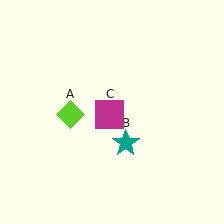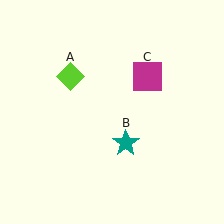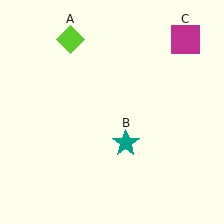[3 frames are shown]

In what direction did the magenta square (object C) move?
The magenta square (object C) moved up and to the right.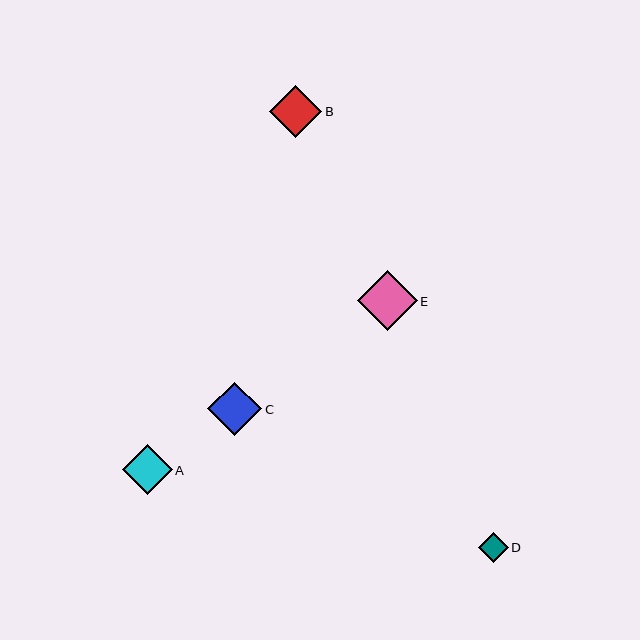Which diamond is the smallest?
Diamond D is the smallest with a size of approximately 30 pixels.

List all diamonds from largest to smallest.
From largest to smallest: E, C, B, A, D.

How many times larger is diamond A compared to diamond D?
Diamond A is approximately 1.7 times the size of diamond D.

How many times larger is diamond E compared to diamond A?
Diamond E is approximately 1.2 times the size of diamond A.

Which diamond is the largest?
Diamond E is the largest with a size of approximately 60 pixels.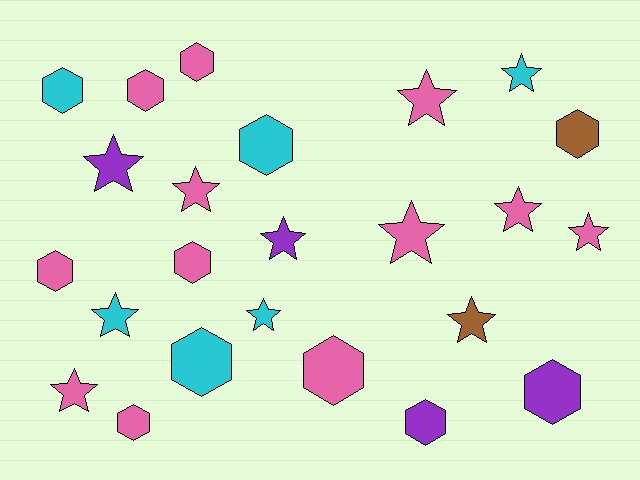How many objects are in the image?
There are 24 objects.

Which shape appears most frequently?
Star, with 12 objects.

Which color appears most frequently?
Pink, with 12 objects.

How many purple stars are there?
There are 2 purple stars.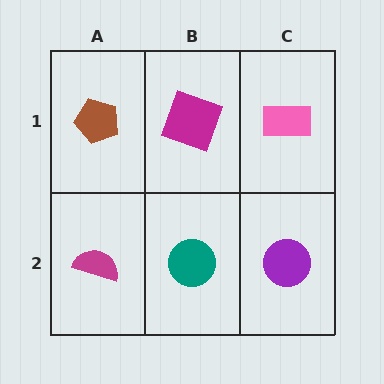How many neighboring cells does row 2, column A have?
2.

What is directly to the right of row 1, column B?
A pink rectangle.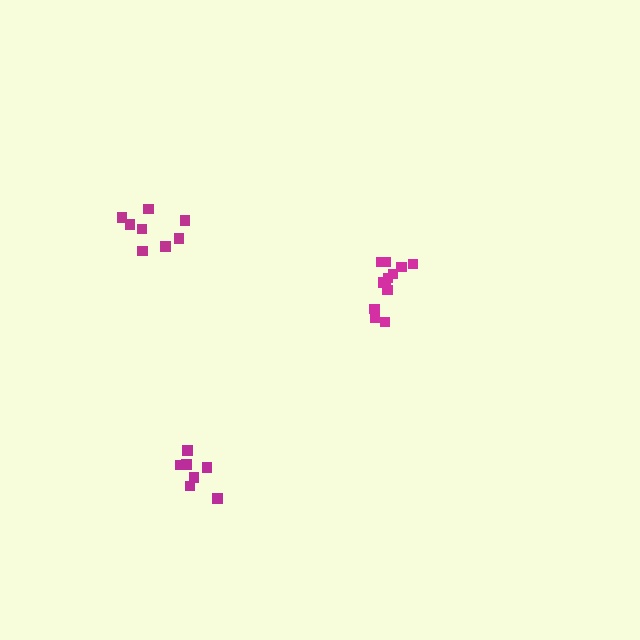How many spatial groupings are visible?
There are 3 spatial groupings.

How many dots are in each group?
Group 1: 12 dots, Group 2: 8 dots, Group 3: 7 dots (27 total).